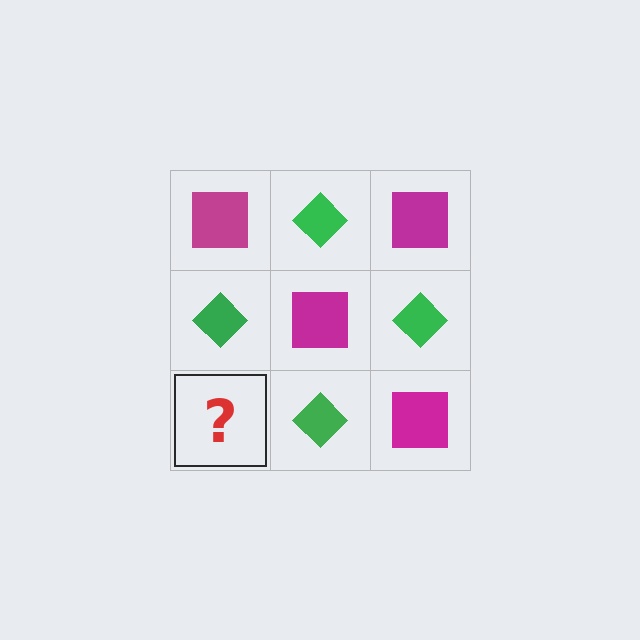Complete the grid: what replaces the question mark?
The question mark should be replaced with a magenta square.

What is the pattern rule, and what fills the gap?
The rule is that it alternates magenta square and green diamond in a checkerboard pattern. The gap should be filled with a magenta square.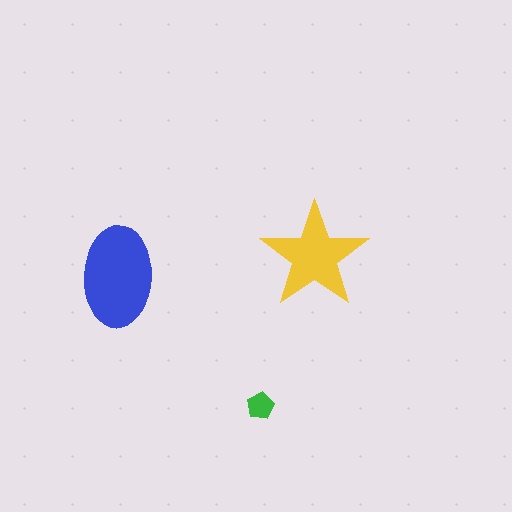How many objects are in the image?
There are 3 objects in the image.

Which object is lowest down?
The green pentagon is bottommost.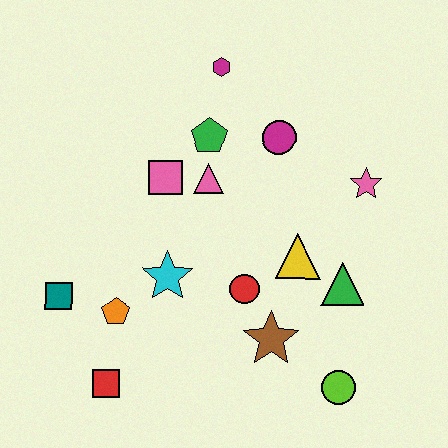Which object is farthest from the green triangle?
The teal square is farthest from the green triangle.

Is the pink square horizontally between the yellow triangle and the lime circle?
No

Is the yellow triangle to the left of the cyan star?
No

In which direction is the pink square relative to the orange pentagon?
The pink square is above the orange pentagon.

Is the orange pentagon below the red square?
No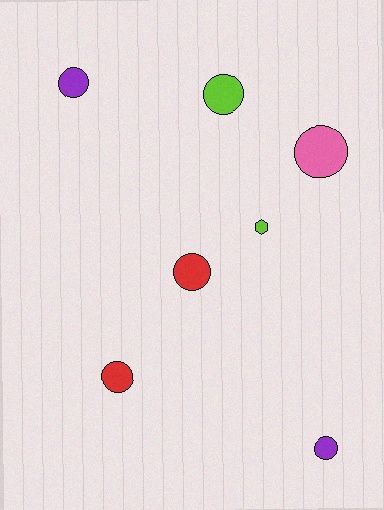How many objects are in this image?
There are 7 objects.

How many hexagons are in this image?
There is 1 hexagon.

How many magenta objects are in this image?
There are no magenta objects.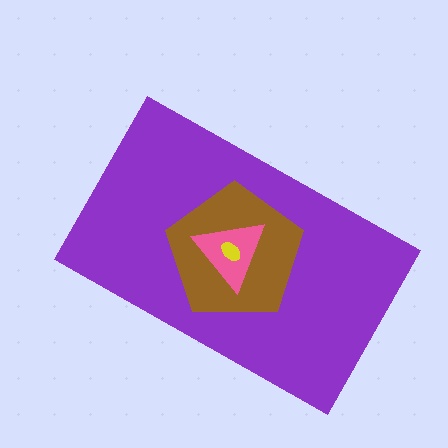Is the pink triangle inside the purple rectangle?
Yes.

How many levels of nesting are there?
4.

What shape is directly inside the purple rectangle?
The brown pentagon.